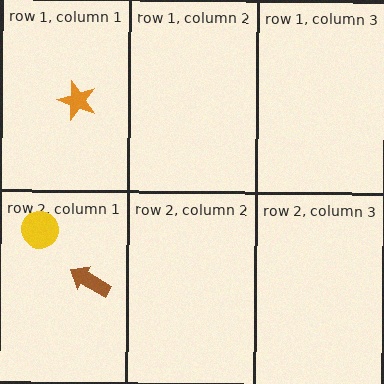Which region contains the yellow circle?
The row 2, column 1 region.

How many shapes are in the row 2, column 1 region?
2.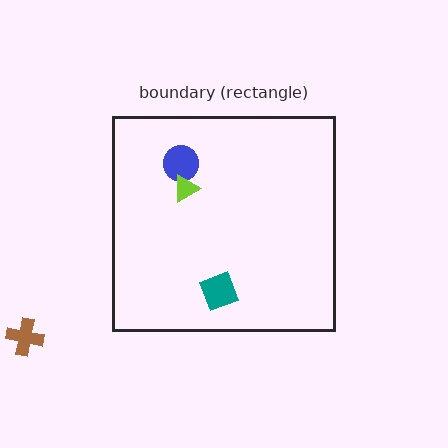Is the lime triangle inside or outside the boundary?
Inside.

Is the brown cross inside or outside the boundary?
Outside.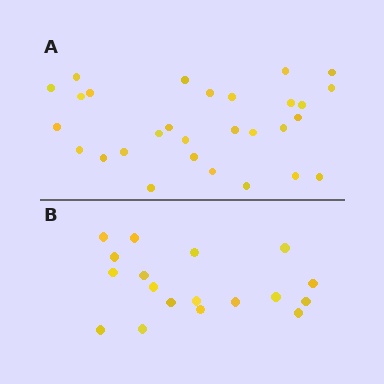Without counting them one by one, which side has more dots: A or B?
Region A (the top region) has more dots.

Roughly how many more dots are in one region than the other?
Region A has roughly 12 or so more dots than region B.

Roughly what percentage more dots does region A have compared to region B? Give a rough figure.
About 60% more.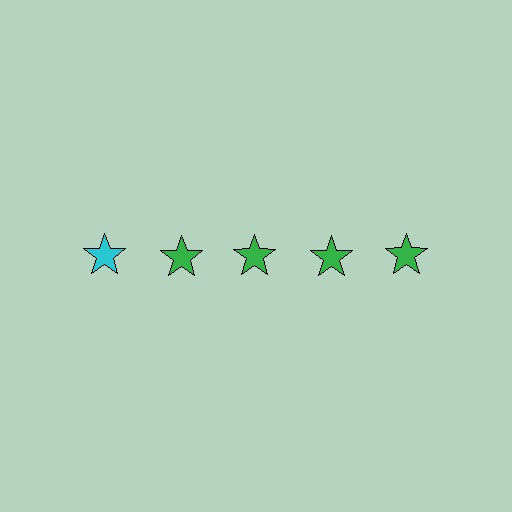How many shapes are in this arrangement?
There are 5 shapes arranged in a grid pattern.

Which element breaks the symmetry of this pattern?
The cyan star in the top row, leftmost column breaks the symmetry. All other shapes are green stars.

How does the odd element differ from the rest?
It has a different color: cyan instead of green.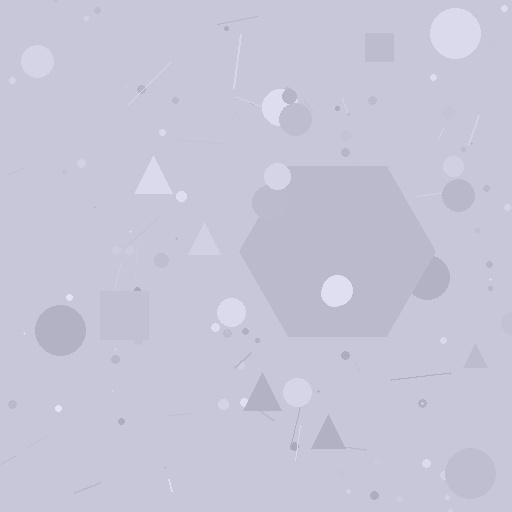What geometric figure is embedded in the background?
A hexagon is embedded in the background.